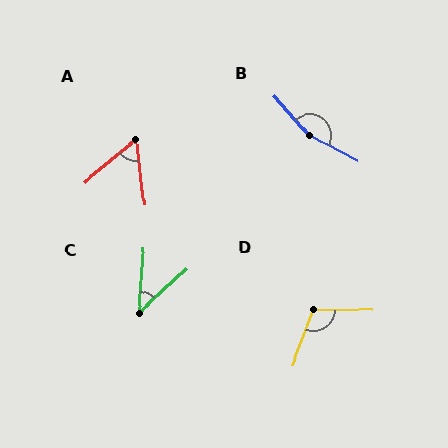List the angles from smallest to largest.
C (44°), A (57°), D (110°), B (159°).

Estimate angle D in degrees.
Approximately 110 degrees.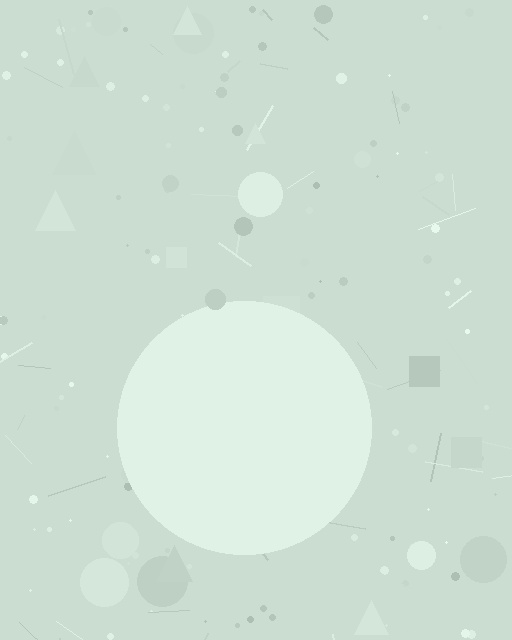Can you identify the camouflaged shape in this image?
The camouflaged shape is a circle.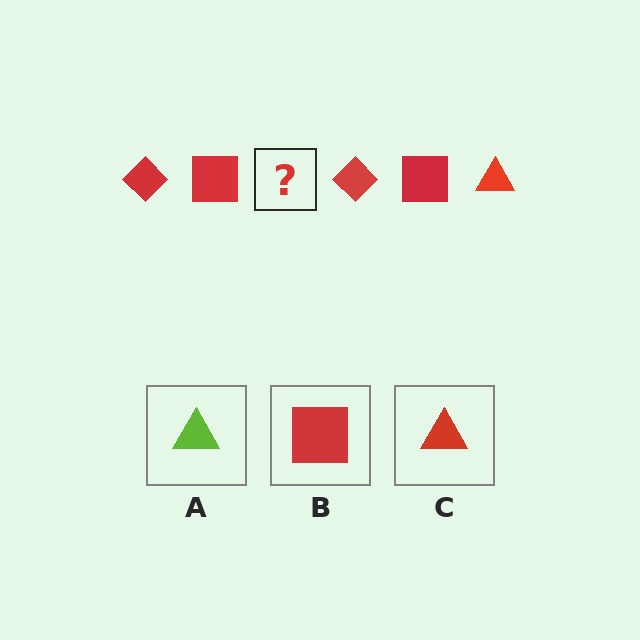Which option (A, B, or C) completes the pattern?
C.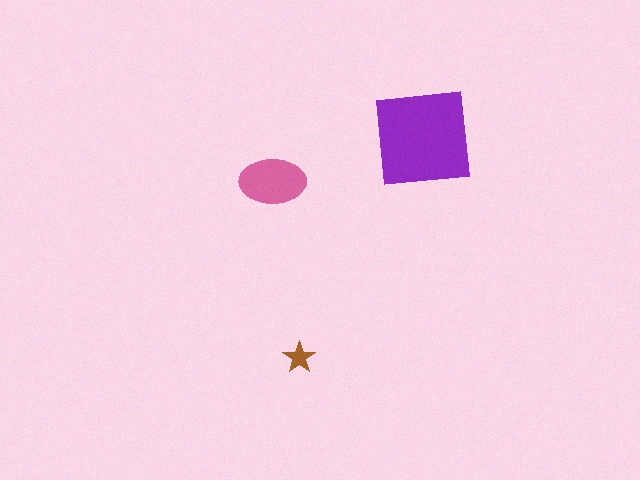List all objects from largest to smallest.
The purple square, the pink ellipse, the brown star.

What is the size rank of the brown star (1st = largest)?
3rd.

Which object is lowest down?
The brown star is bottommost.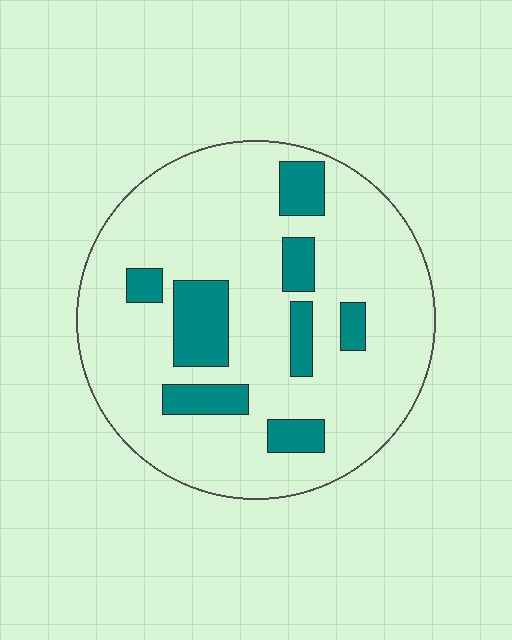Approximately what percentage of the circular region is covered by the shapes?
Approximately 20%.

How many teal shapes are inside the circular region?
8.